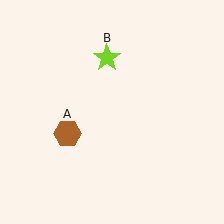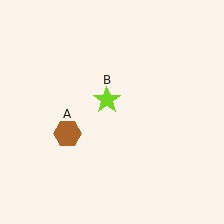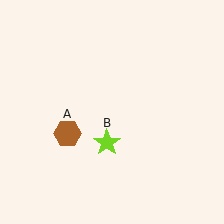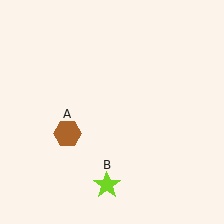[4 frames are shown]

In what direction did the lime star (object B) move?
The lime star (object B) moved down.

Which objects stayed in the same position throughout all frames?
Brown hexagon (object A) remained stationary.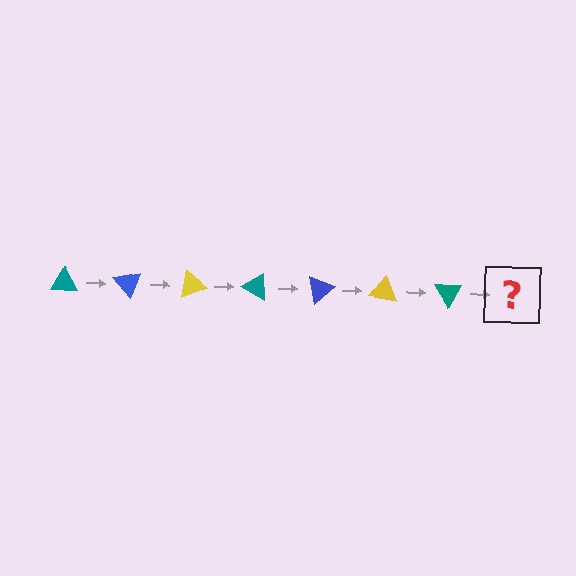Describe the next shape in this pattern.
It should be a blue triangle, rotated 350 degrees from the start.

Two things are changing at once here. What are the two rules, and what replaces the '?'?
The two rules are that it rotates 50 degrees each step and the color cycles through teal, blue, and yellow. The '?' should be a blue triangle, rotated 350 degrees from the start.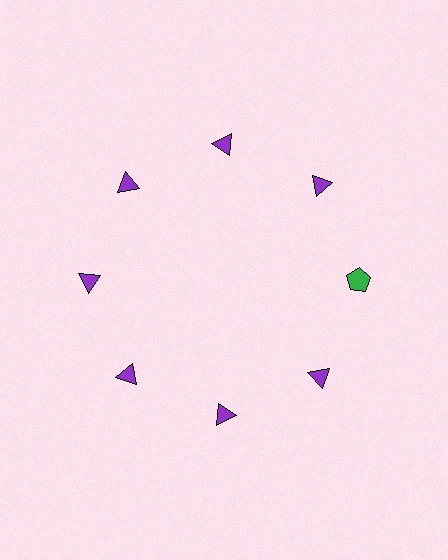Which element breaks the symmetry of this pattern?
The green pentagon at roughly the 3 o'clock position breaks the symmetry. All other shapes are purple triangles.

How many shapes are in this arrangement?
There are 8 shapes arranged in a ring pattern.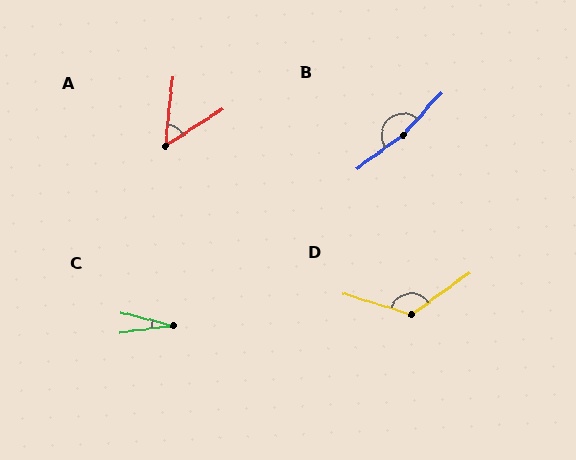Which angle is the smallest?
C, at approximately 21 degrees.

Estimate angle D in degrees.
Approximately 127 degrees.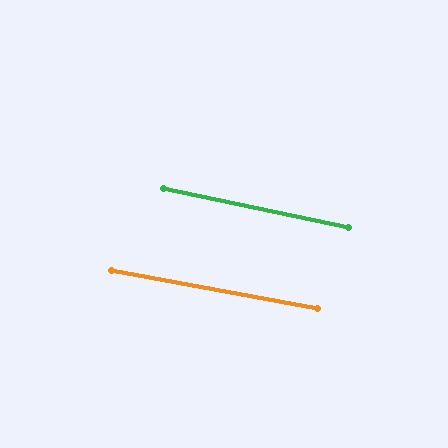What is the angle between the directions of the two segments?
Approximately 2 degrees.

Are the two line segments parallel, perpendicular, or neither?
Parallel — their directions differ by only 1.5°.